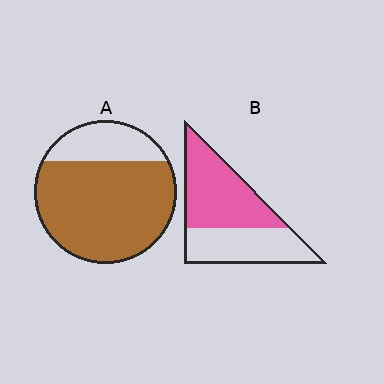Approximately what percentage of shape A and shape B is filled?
A is approximately 75% and B is approximately 55%.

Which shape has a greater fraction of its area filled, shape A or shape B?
Shape A.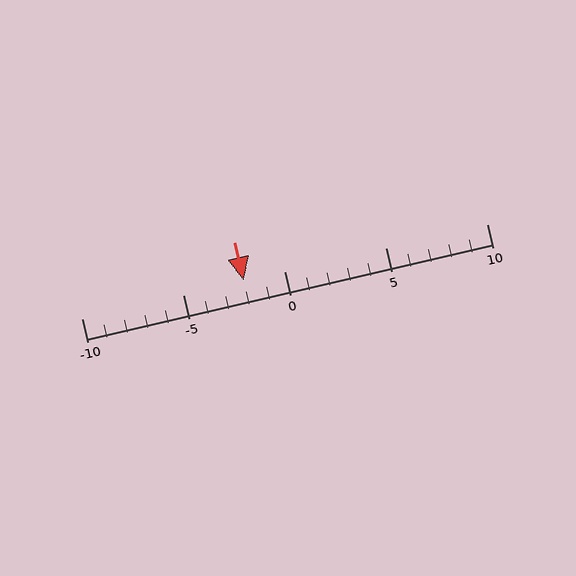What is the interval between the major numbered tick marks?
The major tick marks are spaced 5 units apart.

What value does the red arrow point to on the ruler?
The red arrow points to approximately -2.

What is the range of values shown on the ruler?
The ruler shows values from -10 to 10.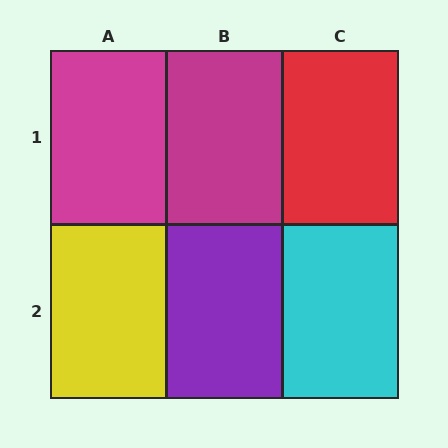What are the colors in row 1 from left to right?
Magenta, magenta, red.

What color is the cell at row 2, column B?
Purple.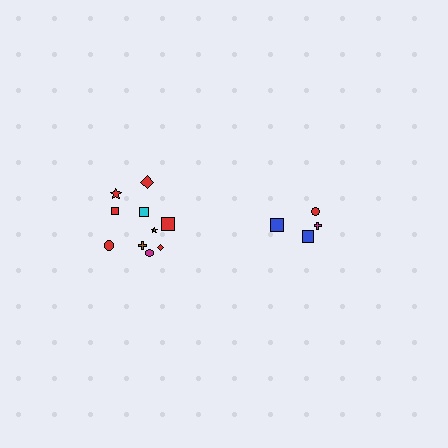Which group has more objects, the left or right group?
The left group.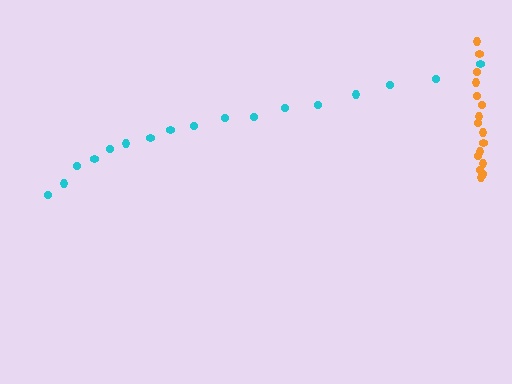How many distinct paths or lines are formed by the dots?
There are 2 distinct paths.